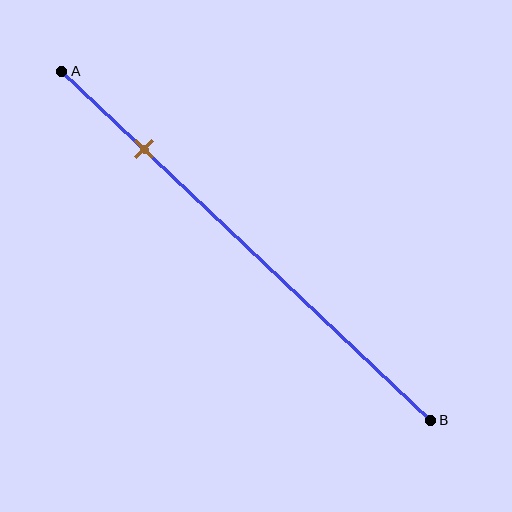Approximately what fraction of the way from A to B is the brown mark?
The brown mark is approximately 20% of the way from A to B.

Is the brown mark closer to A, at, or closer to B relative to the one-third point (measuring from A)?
The brown mark is closer to point A than the one-third point of segment AB.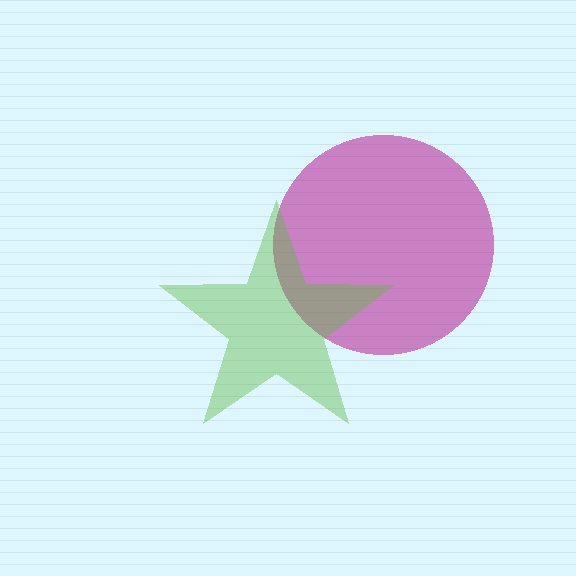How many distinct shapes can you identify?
There are 2 distinct shapes: a magenta circle, a lime star.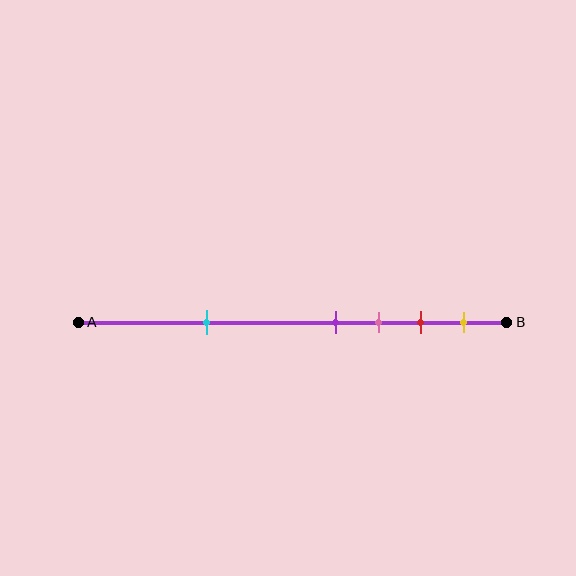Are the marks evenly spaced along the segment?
No, the marks are not evenly spaced.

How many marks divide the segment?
There are 5 marks dividing the segment.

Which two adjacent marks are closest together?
The purple and pink marks are the closest adjacent pair.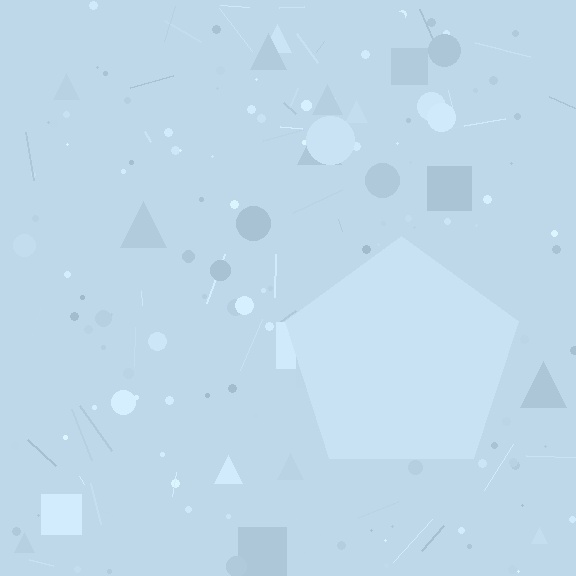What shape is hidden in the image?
A pentagon is hidden in the image.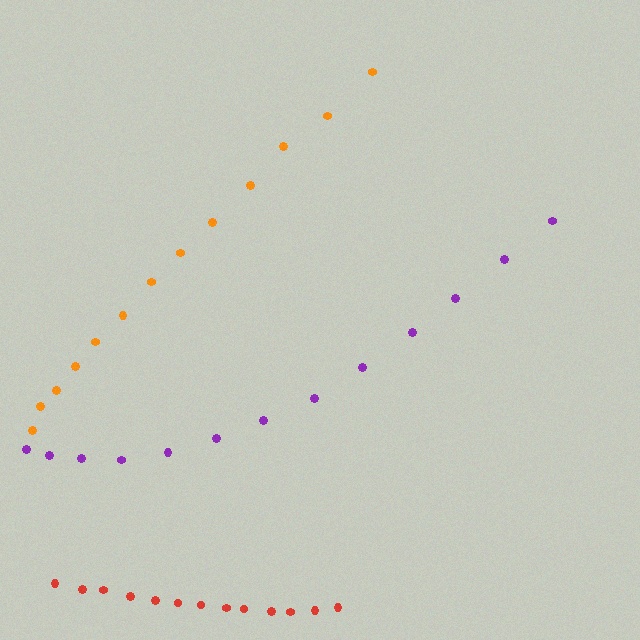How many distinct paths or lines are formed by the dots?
There are 3 distinct paths.